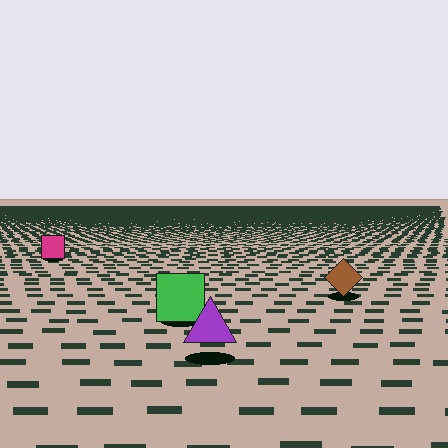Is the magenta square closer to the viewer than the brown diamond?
No. The brown diamond is closer — you can tell from the texture gradient: the ground texture is coarser near it.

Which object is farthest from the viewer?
The magenta square is farthest from the viewer. It appears smaller and the ground texture around it is denser.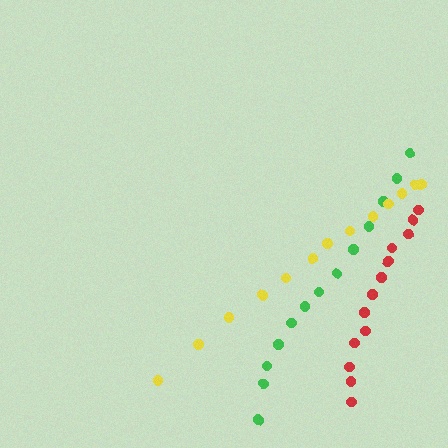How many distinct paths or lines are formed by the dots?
There are 3 distinct paths.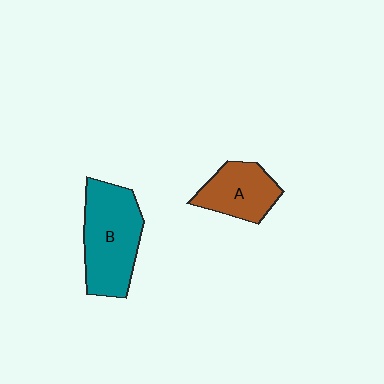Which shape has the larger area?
Shape B (teal).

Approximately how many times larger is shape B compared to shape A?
Approximately 1.6 times.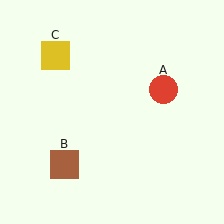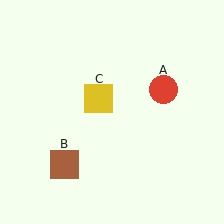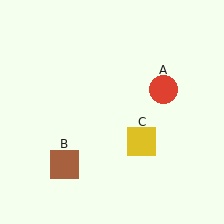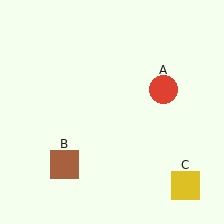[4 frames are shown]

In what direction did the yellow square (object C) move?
The yellow square (object C) moved down and to the right.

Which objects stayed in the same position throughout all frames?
Red circle (object A) and brown square (object B) remained stationary.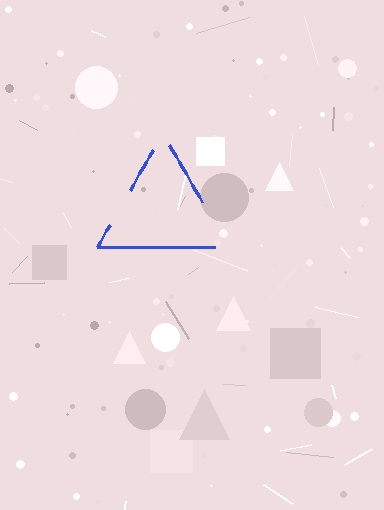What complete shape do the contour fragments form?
The contour fragments form a triangle.